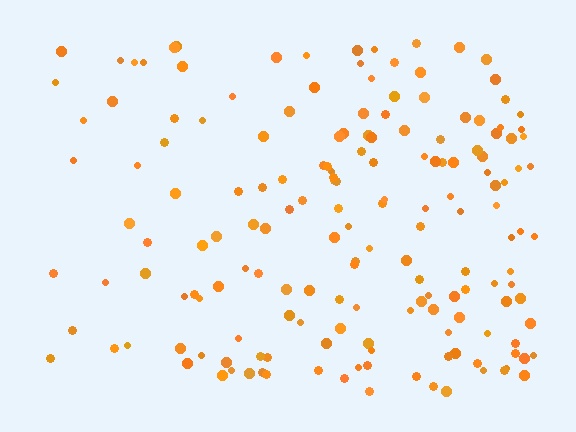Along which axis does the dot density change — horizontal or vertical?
Horizontal.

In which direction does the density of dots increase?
From left to right, with the right side densest.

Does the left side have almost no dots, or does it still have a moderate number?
Still a moderate number, just noticeably fewer than the right.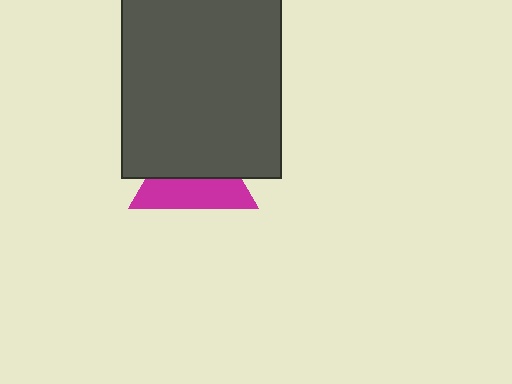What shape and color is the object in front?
The object in front is a dark gray rectangle.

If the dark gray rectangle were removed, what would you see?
You would see the complete magenta triangle.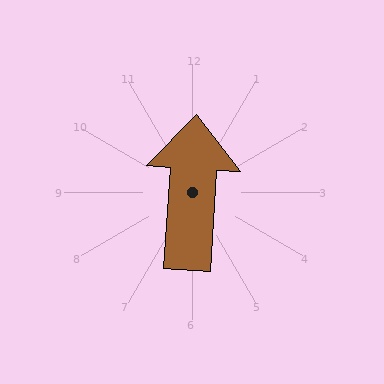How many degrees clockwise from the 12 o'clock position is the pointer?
Approximately 4 degrees.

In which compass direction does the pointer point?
North.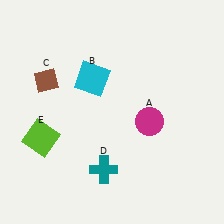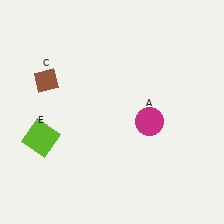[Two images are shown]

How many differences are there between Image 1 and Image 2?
There are 2 differences between the two images.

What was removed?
The cyan square (B), the teal cross (D) were removed in Image 2.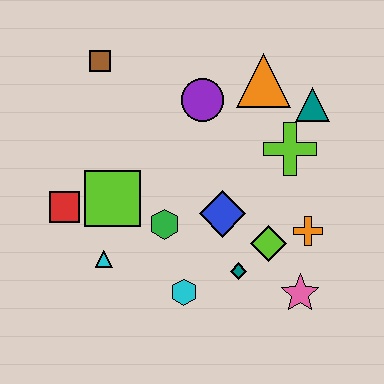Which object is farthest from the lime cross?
The red square is farthest from the lime cross.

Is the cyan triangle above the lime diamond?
No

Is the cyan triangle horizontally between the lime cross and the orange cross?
No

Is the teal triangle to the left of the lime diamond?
No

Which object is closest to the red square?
The lime square is closest to the red square.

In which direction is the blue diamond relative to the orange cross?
The blue diamond is to the left of the orange cross.